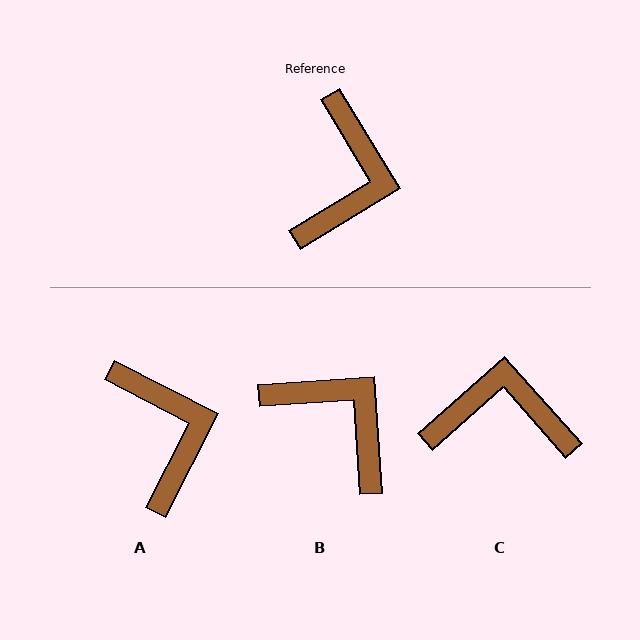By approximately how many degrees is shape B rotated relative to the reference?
Approximately 62 degrees counter-clockwise.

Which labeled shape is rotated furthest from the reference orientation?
C, about 100 degrees away.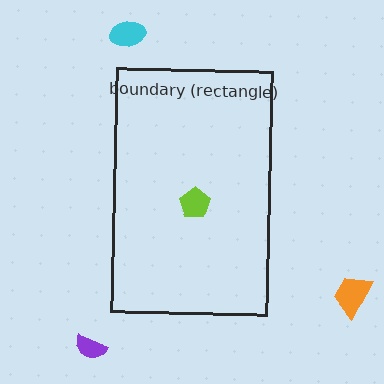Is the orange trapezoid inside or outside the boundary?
Outside.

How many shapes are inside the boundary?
1 inside, 3 outside.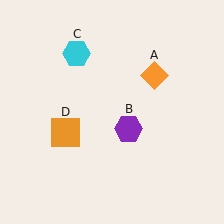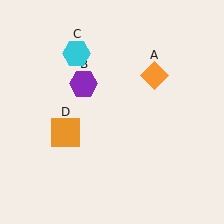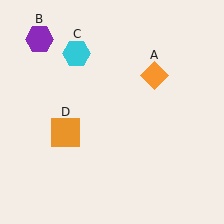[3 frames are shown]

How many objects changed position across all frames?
1 object changed position: purple hexagon (object B).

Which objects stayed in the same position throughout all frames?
Orange diamond (object A) and cyan hexagon (object C) and orange square (object D) remained stationary.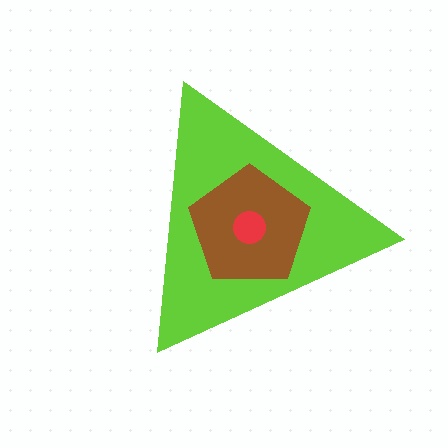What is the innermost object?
The red circle.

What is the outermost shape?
The lime triangle.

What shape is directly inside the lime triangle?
The brown pentagon.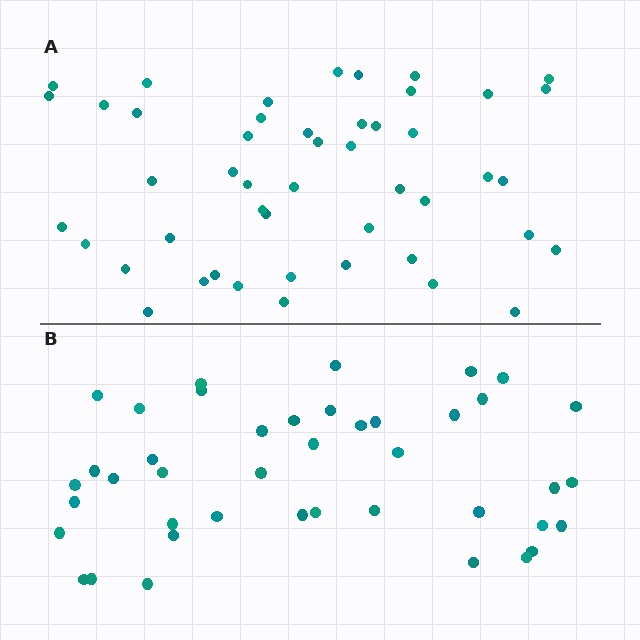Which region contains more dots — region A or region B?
Region A (the top region) has more dots.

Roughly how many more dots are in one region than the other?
Region A has about 6 more dots than region B.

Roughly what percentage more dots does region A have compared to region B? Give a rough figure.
About 15% more.